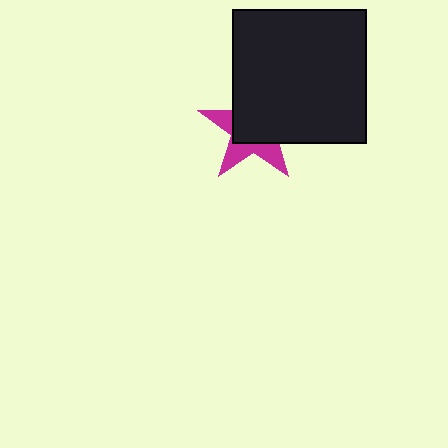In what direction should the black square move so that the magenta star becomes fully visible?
The black square should move toward the upper-right. That is the shortest direction to clear the overlap and leave the magenta star fully visible.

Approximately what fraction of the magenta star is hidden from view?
Roughly 61% of the magenta star is hidden behind the black square.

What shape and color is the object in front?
The object in front is a black square.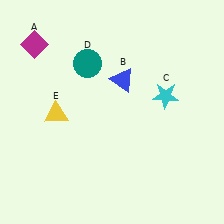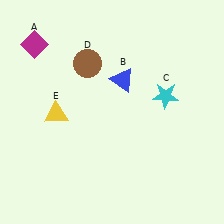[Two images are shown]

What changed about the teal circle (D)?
In Image 1, D is teal. In Image 2, it changed to brown.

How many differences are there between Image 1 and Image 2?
There is 1 difference between the two images.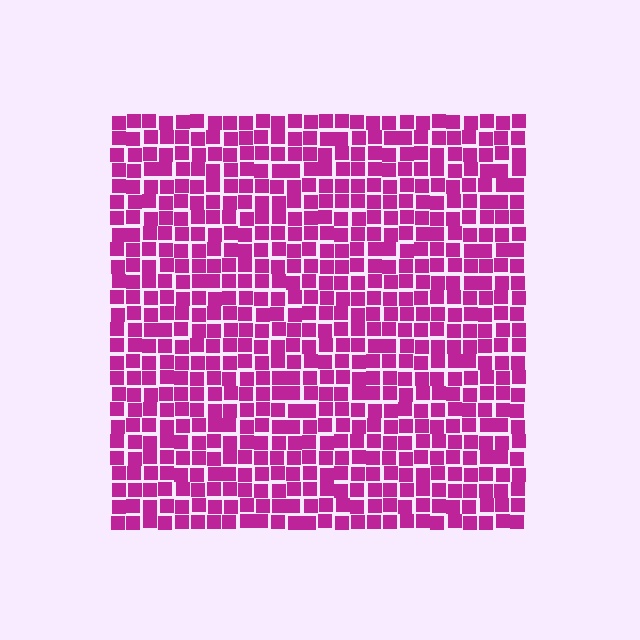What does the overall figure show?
The overall figure shows a square.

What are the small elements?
The small elements are squares.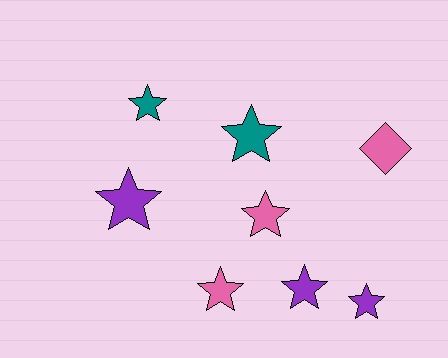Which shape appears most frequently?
Star, with 7 objects.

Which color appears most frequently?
Purple, with 3 objects.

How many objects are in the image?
There are 8 objects.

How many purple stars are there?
There are 3 purple stars.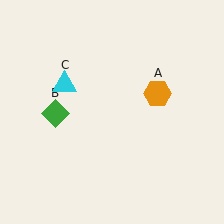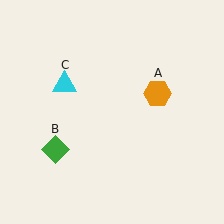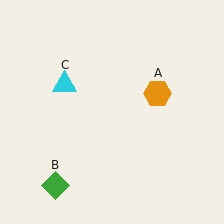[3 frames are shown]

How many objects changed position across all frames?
1 object changed position: green diamond (object B).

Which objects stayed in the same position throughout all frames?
Orange hexagon (object A) and cyan triangle (object C) remained stationary.